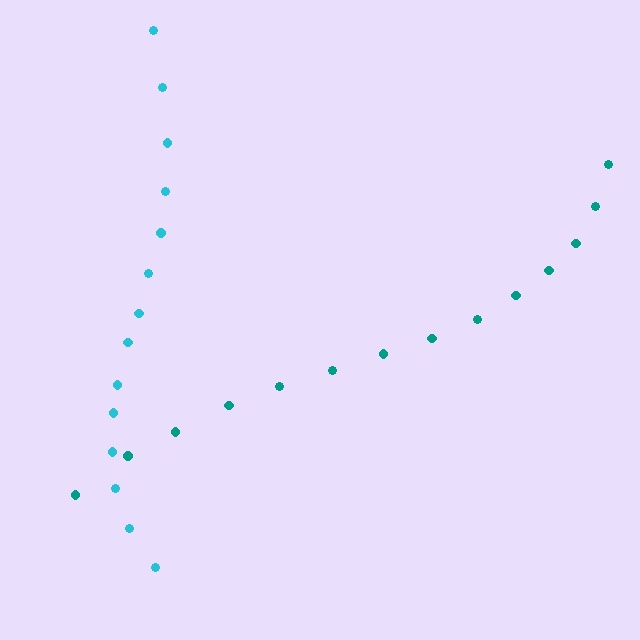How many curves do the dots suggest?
There are 2 distinct paths.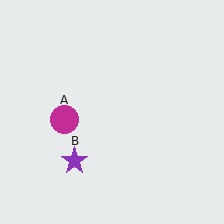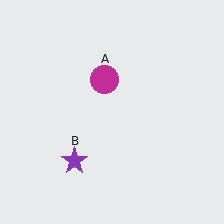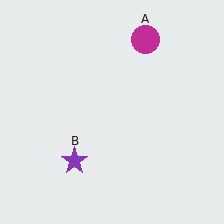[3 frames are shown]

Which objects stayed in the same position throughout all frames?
Purple star (object B) remained stationary.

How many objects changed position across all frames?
1 object changed position: magenta circle (object A).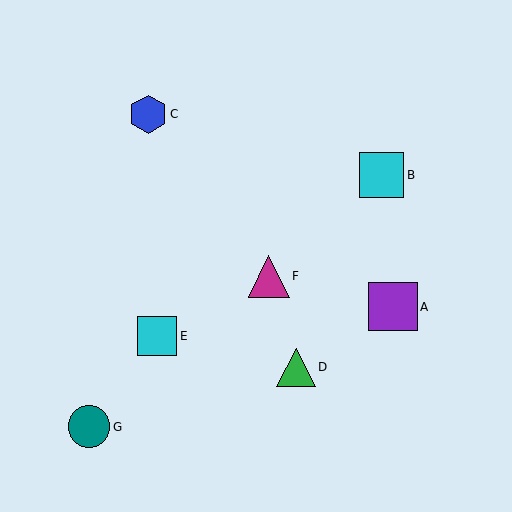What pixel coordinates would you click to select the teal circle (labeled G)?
Click at (89, 427) to select the teal circle G.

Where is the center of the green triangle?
The center of the green triangle is at (296, 367).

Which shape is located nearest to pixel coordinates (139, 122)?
The blue hexagon (labeled C) at (148, 114) is nearest to that location.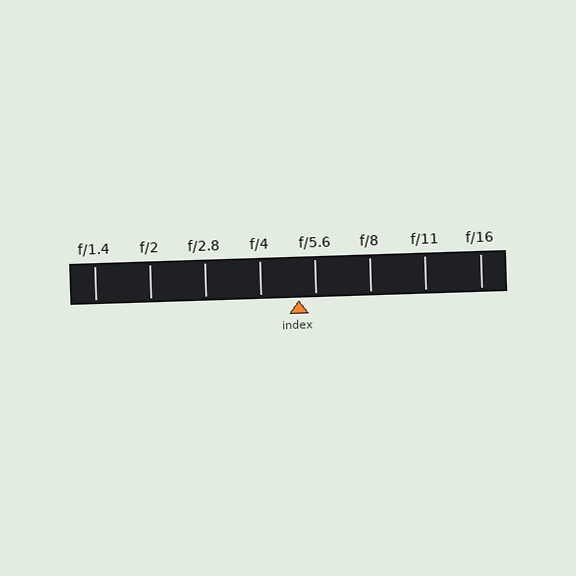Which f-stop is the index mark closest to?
The index mark is closest to f/5.6.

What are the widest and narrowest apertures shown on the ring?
The widest aperture shown is f/1.4 and the narrowest is f/16.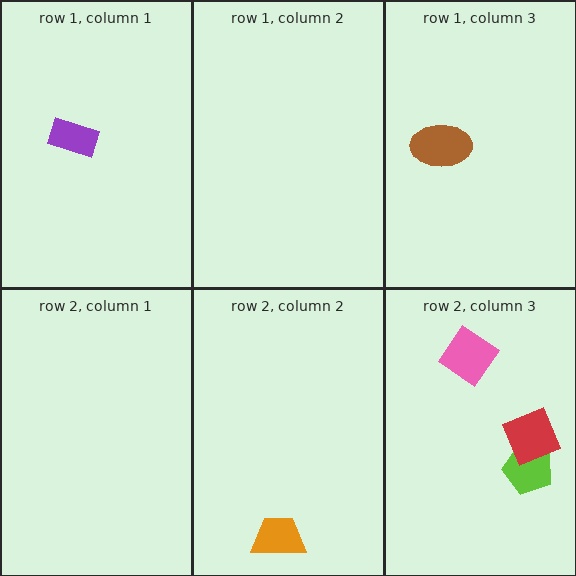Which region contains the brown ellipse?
The row 1, column 3 region.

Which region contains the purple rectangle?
The row 1, column 1 region.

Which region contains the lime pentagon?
The row 2, column 3 region.